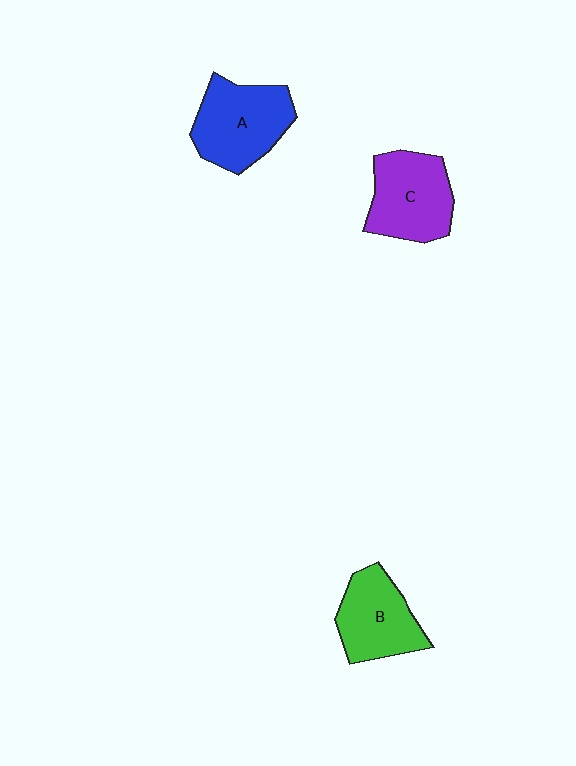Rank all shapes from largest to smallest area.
From largest to smallest: A (blue), C (purple), B (green).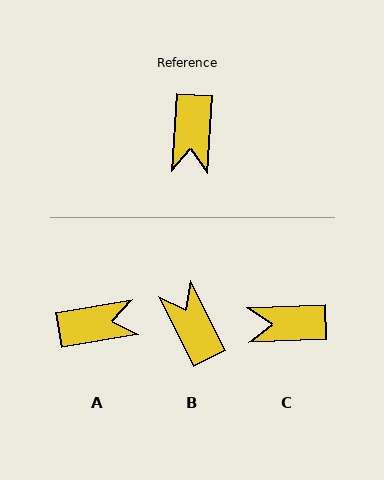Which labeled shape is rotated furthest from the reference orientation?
B, about 150 degrees away.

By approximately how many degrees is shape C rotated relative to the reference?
Approximately 84 degrees clockwise.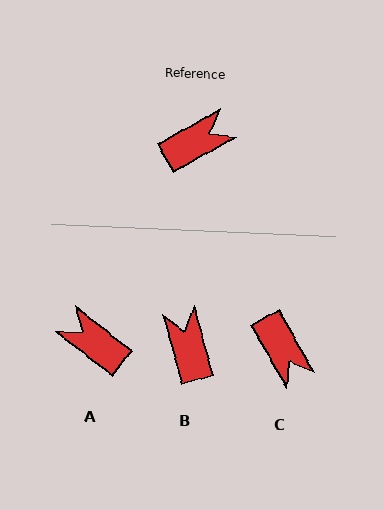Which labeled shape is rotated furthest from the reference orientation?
A, about 113 degrees away.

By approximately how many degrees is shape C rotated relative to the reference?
Approximately 89 degrees clockwise.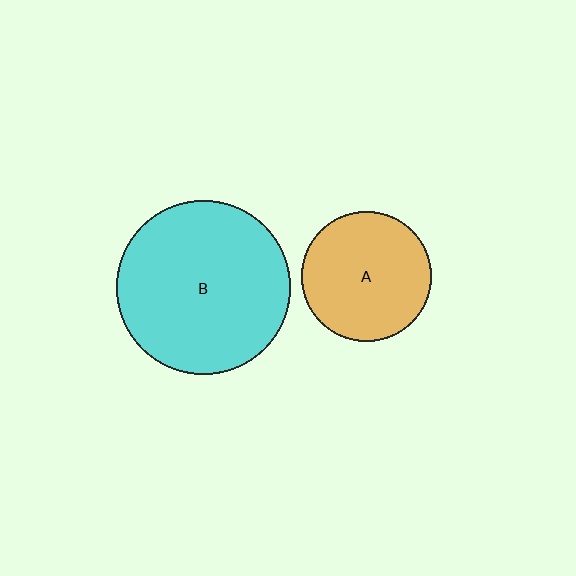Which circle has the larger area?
Circle B (cyan).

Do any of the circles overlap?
No, none of the circles overlap.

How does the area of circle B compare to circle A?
Approximately 1.8 times.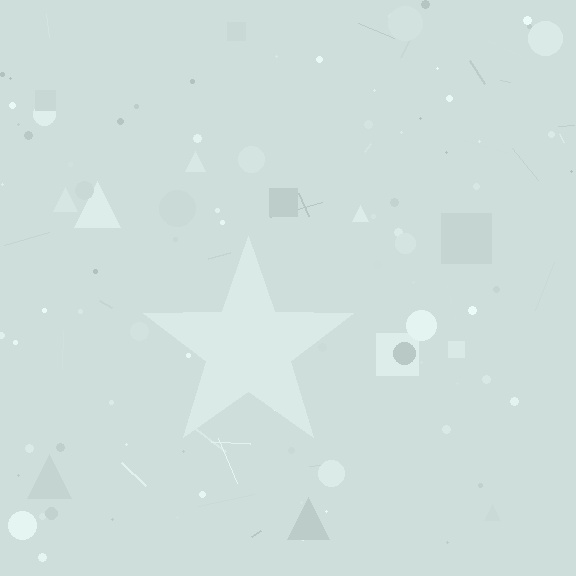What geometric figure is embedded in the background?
A star is embedded in the background.